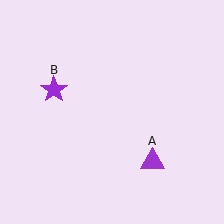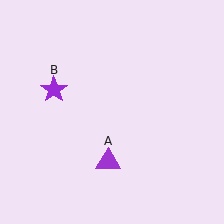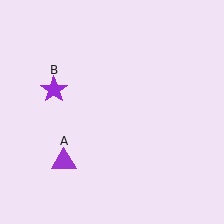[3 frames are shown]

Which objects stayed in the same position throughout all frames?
Purple star (object B) remained stationary.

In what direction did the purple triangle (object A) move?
The purple triangle (object A) moved left.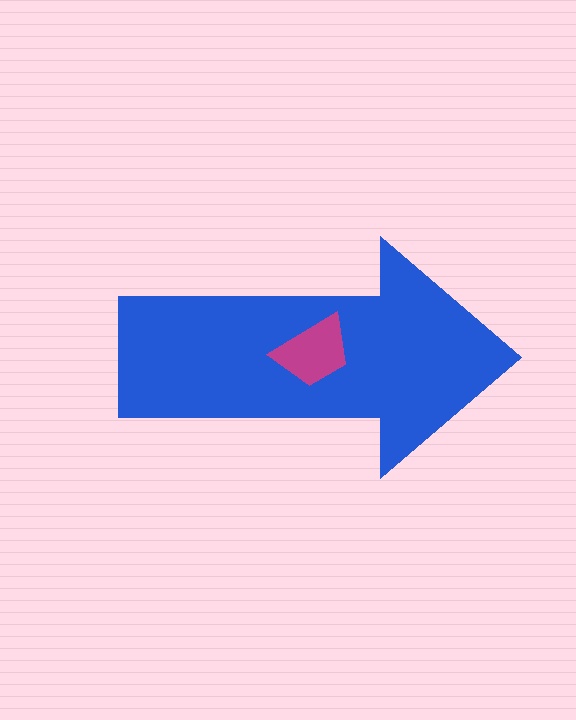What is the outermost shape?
The blue arrow.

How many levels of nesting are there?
2.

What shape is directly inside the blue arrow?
The magenta trapezoid.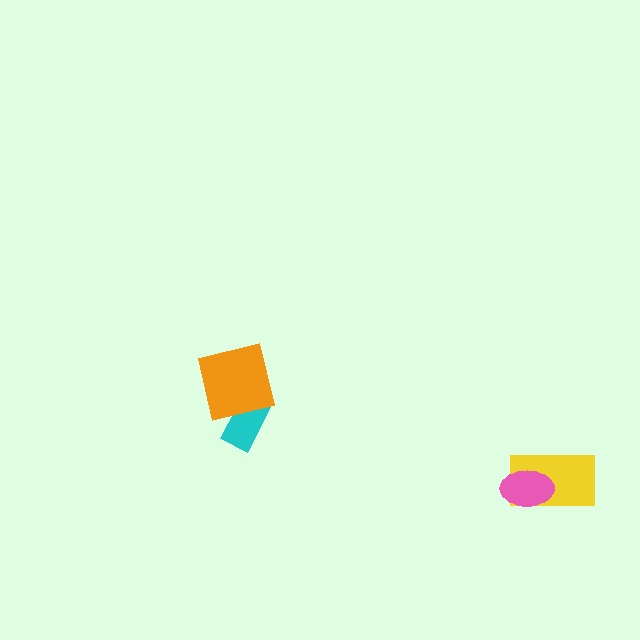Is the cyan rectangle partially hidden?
Yes, it is partially covered by another shape.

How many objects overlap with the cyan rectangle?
1 object overlaps with the cyan rectangle.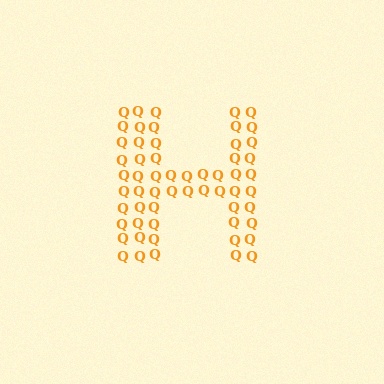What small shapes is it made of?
It is made of small letter Q's.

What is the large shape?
The large shape is the letter H.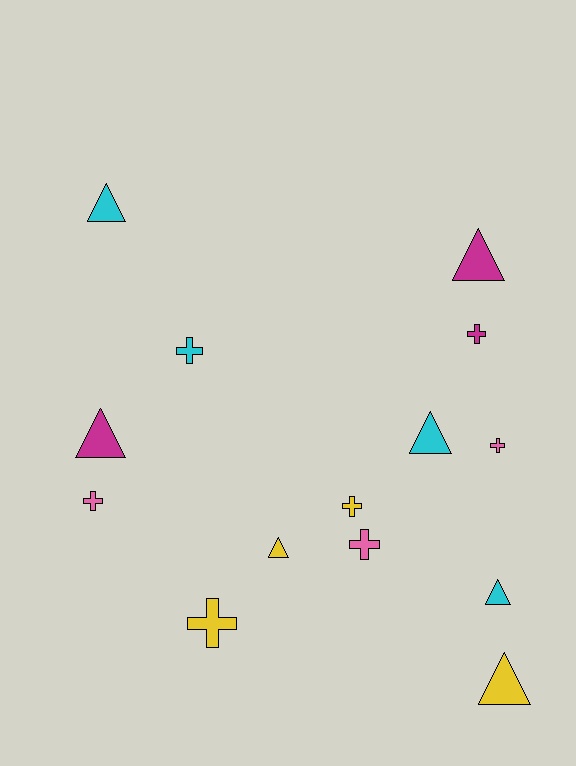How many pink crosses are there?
There are 3 pink crosses.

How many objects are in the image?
There are 14 objects.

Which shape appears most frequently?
Triangle, with 7 objects.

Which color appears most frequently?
Yellow, with 4 objects.